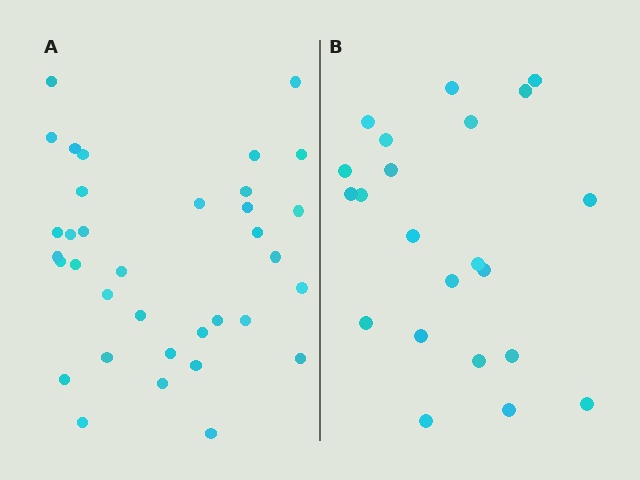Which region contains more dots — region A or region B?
Region A (the left region) has more dots.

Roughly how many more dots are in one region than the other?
Region A has approximately 15 more dots than region B.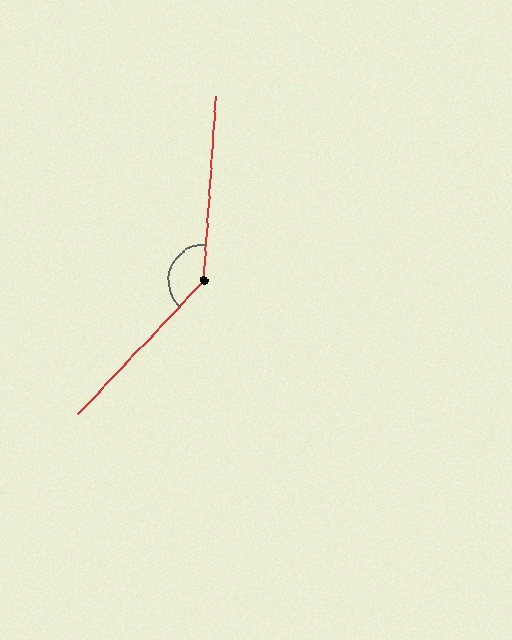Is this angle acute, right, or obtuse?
It is obtuse.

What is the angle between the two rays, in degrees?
Approximately 141 degrees.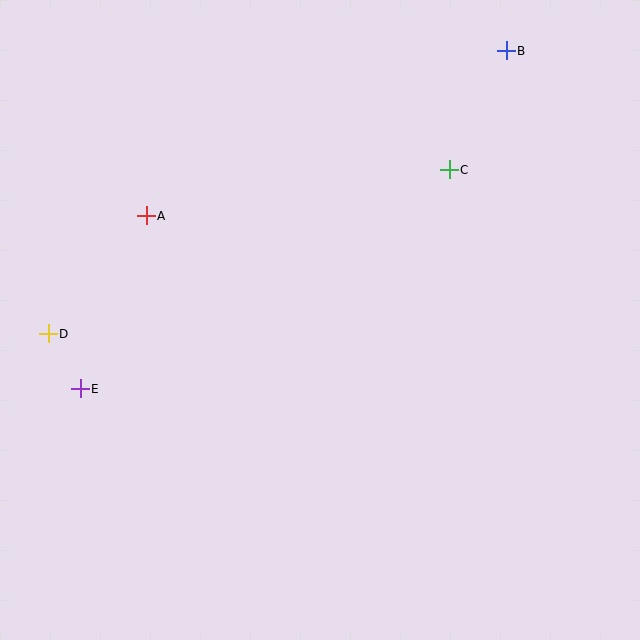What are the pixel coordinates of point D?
Point D is at (48, 334).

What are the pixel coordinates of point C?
Point C is at (449, 170).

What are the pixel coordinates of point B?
Point B is at (506, 51).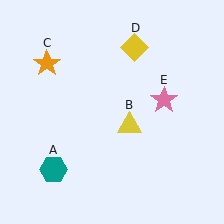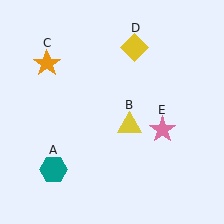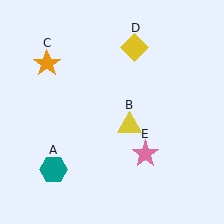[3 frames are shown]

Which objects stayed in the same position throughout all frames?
Teal hexagon (object A) and yellow triangle (object B) and orange star (object C) and yellow diamond (object D) remained stationary.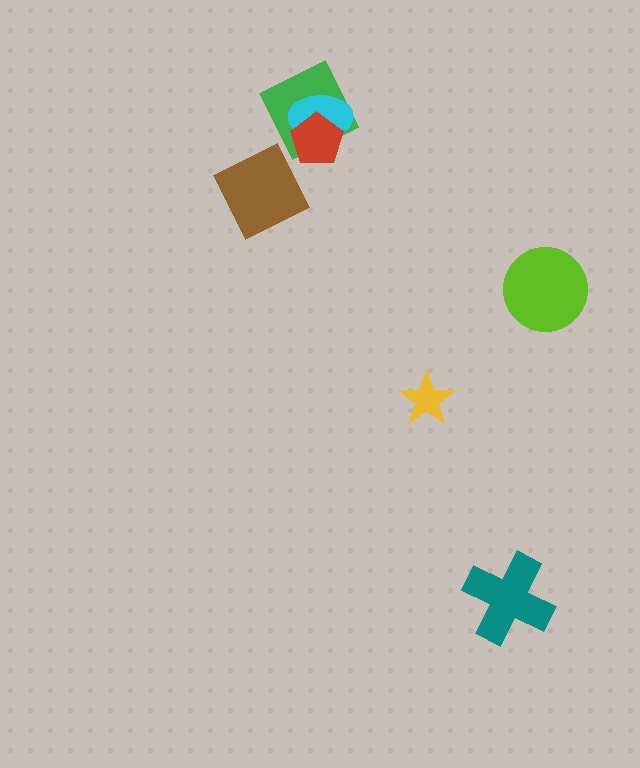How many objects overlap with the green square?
2 objects overlap with the green square.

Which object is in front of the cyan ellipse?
The red pentagon is in front of the cyan ellipse.